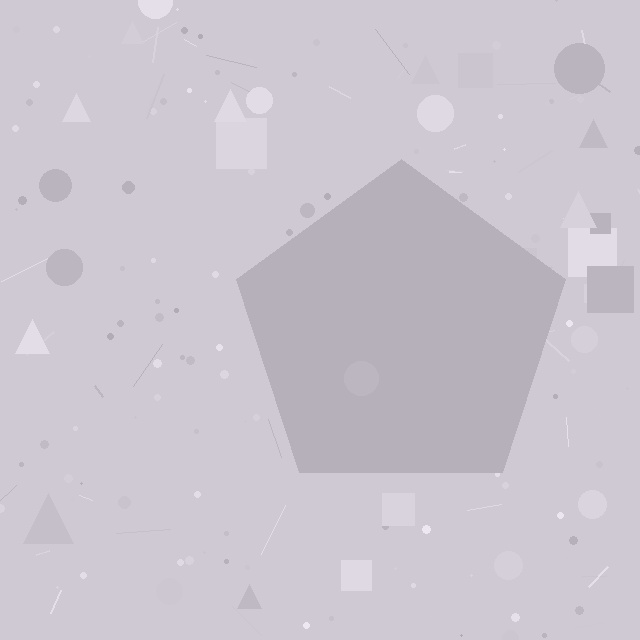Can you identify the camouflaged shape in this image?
The camouflaged shape is a pentagon.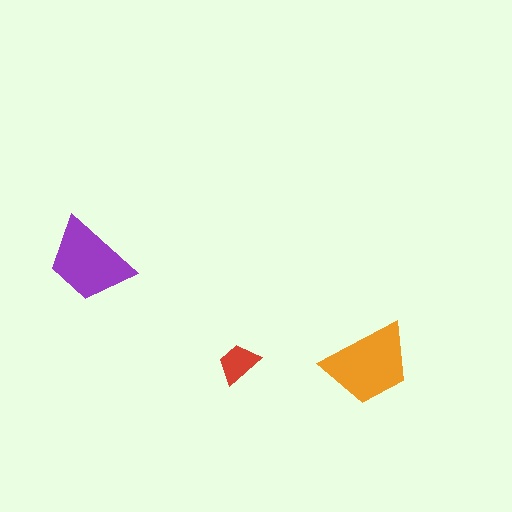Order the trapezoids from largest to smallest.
the orange one, the purple one, the red one.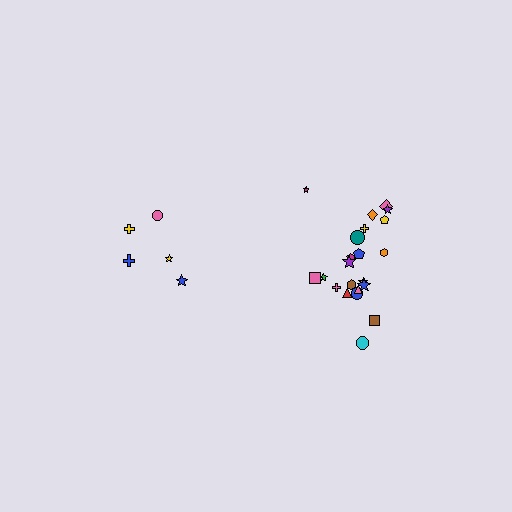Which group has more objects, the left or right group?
The right group.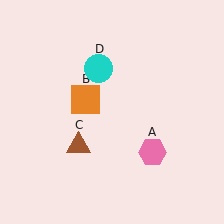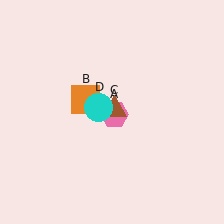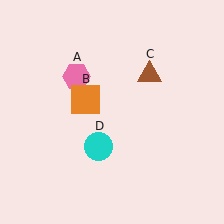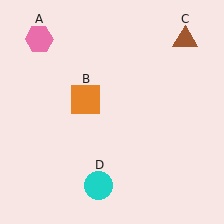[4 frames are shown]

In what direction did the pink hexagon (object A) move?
The pink hexagon (object A) moved up and to the left.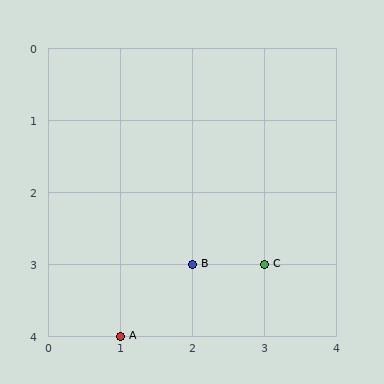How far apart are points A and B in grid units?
Points A and B are 1 column and 1 row apart (about 1.4 grid units diagonally).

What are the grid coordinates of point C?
Point C is at grid coordinates (3, 3).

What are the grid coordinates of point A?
Point A is at grid coordinates (1, 4).